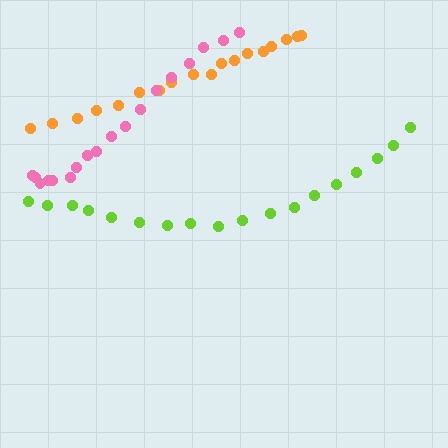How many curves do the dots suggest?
There are 3 distinct paths.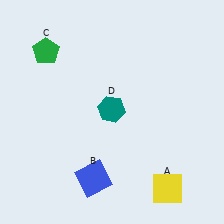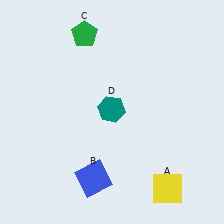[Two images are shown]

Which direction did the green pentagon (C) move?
The green pentagon (C) moved right.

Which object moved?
The green pentagon (C) moved right.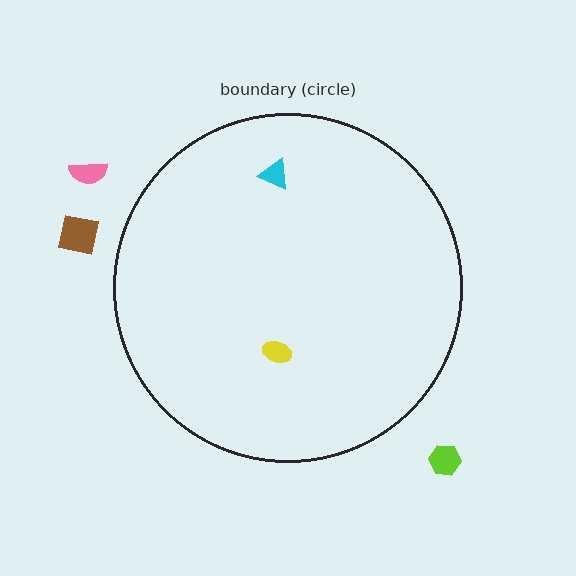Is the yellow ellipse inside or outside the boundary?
Inside.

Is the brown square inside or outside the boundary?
Outside.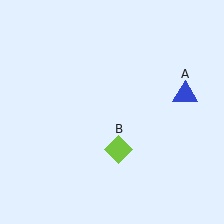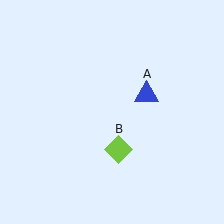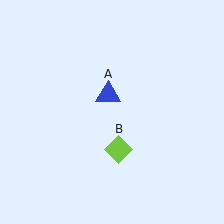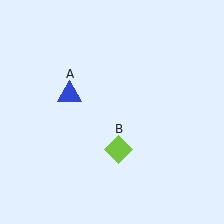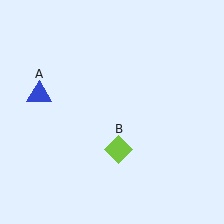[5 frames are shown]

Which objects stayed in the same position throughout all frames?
Lime diamond (object B) remained stationary.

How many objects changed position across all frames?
1 object changed position: blue triangle (object A).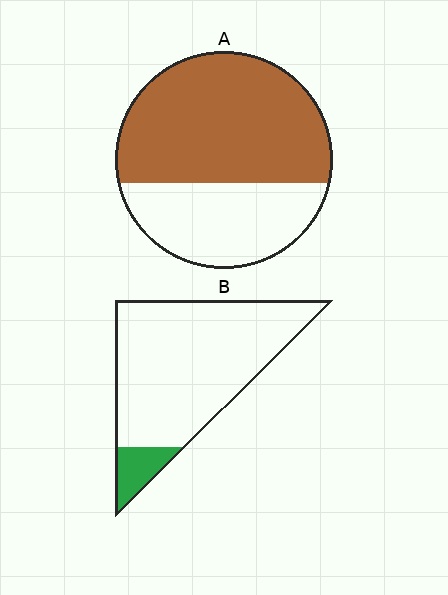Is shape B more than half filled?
No.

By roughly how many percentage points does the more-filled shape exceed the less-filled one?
By roughly 55 percentage points (A over B).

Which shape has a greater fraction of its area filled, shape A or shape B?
Shape A.